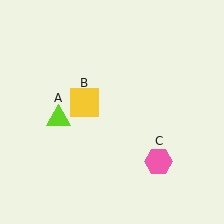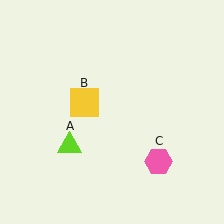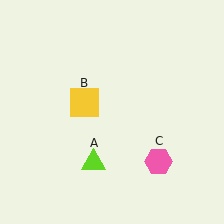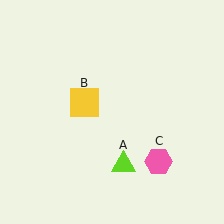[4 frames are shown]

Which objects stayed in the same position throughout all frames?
Yellow square (object B) and pink hexagon (object C) remained stationary.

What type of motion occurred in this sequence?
The lime triangle (object A) rotated counterclockwise around the center of the scene.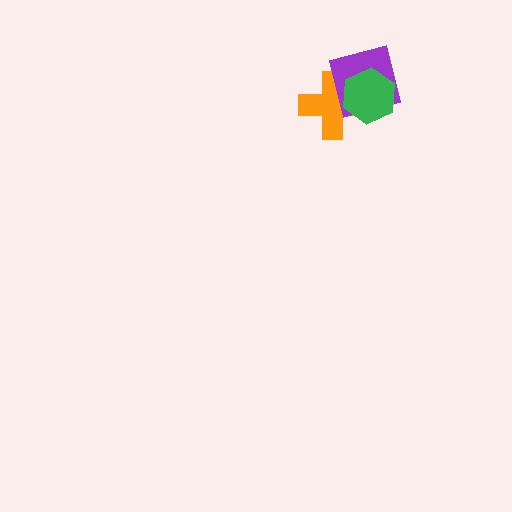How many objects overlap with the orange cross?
2 objects overlap with the orange cross.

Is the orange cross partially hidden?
Yes, it is partially covered by another shape.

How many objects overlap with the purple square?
2 objects overlap with the purple square.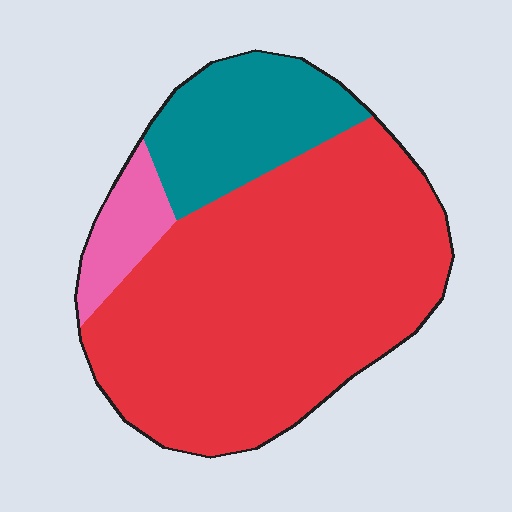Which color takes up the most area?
Red, at roughly 70%.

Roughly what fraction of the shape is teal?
Teal covers 20% of the shape.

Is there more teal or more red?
Red.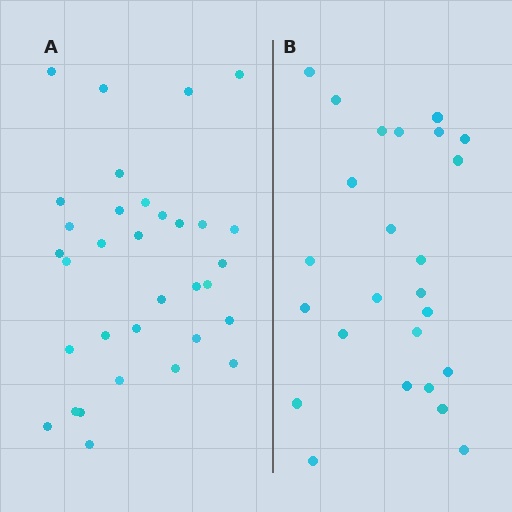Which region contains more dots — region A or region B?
Region A (the left region) has more dots.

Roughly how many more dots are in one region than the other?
Region A has roughly 8 or so more dots than region B.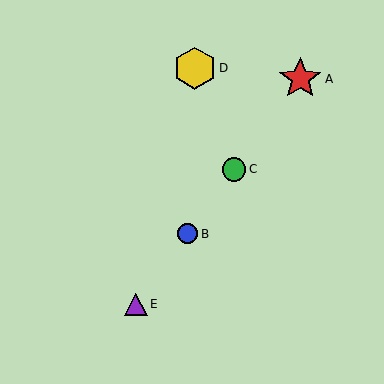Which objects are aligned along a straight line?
Objects A, B, C, E are aligned along a straight line.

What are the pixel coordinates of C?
Object C is at (234, 170).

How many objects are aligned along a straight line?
4 objects (A, B, C, E) are aligned along a straight line.